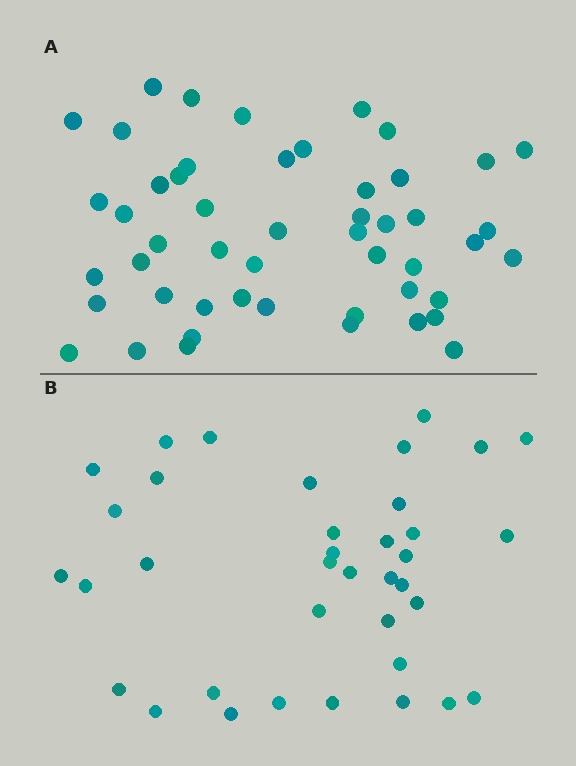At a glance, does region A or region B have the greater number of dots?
Region A (the top region) has more dots.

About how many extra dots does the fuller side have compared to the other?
Region A has approximately 15 more dots than region B.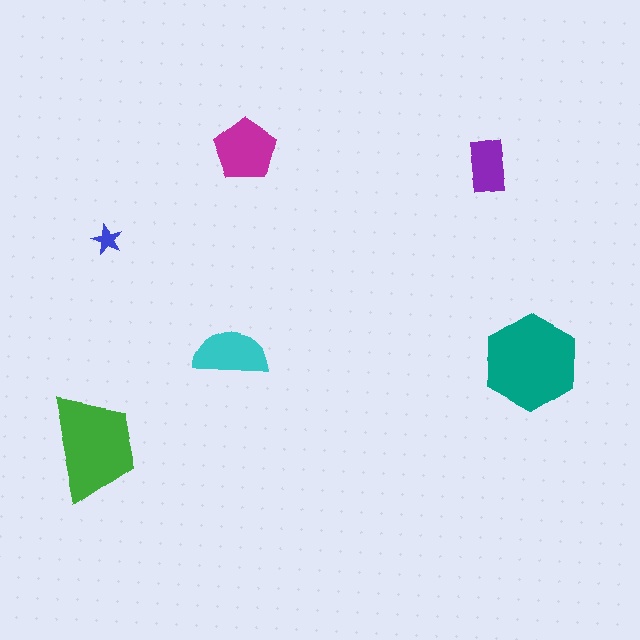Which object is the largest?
The teal hexagon.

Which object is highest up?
The magenta pentagon is topmost.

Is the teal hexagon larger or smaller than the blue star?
Larger.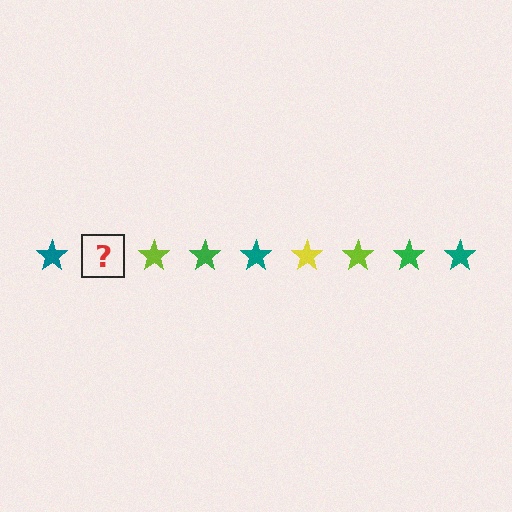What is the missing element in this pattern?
The missing element is a yellow star.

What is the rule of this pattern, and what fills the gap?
The rule is that the pattern cycles through teal, yellow, lime, green stars. The gap should be filled with a yellow star.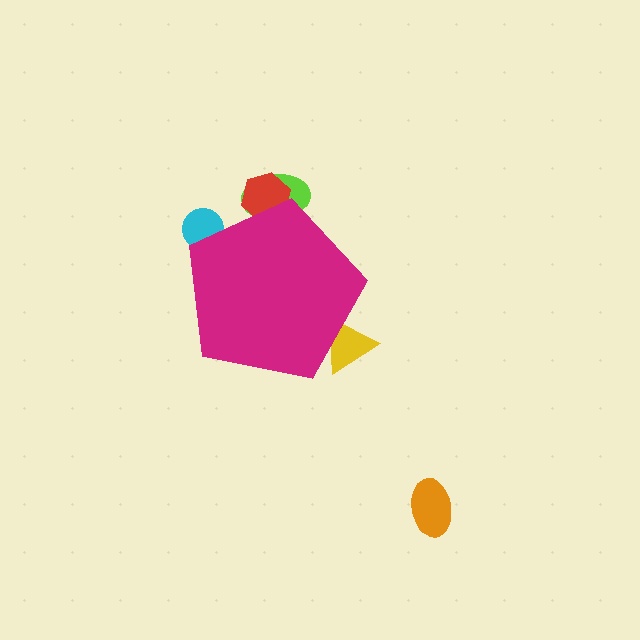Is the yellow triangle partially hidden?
Yes, the yellow triangle is partially hidden behind the magenta pentagon.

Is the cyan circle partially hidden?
Yes, the cyan circle is partially hidden behind the magenta pentagon.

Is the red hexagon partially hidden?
Yes, the red hexagon is partially hidden behind the magenta pentagon.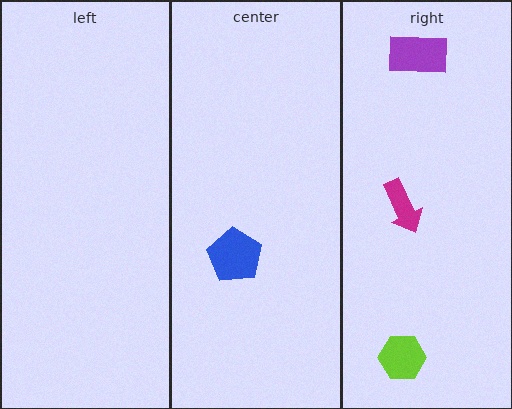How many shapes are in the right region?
3.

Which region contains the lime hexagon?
The right region.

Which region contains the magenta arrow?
The right region.